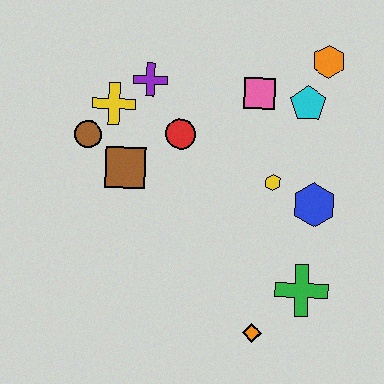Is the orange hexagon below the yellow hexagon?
No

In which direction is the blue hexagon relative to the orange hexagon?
The blue hexagon is below the orange hexagon.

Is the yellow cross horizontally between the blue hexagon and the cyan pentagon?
No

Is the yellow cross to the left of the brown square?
Yes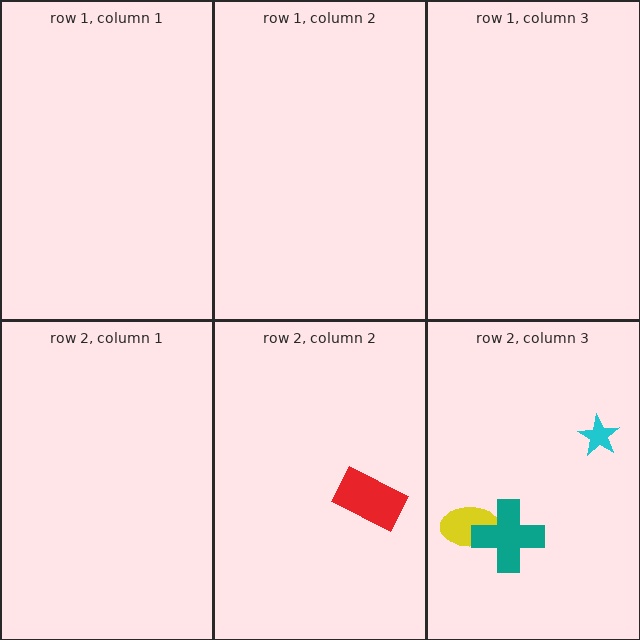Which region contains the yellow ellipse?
The row 2, column 3 region.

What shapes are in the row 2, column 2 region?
The red rectangle.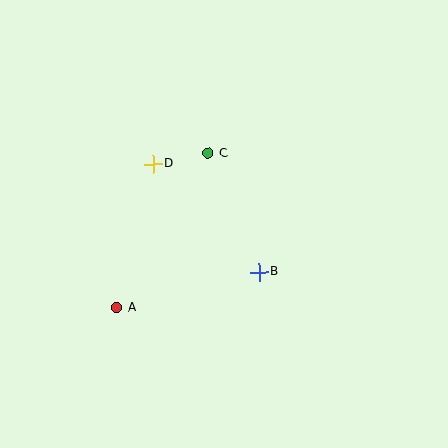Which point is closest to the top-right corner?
Point C is closest to the top-right corner.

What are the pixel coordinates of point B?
Point B is at (259, 272).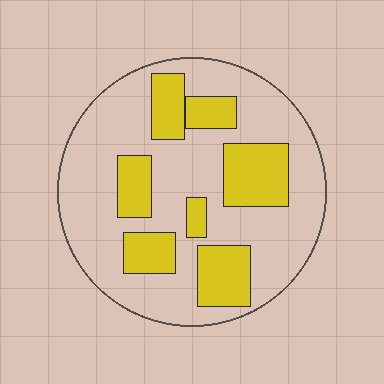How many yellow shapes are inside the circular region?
7.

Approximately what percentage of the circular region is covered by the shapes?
Approximately 30%.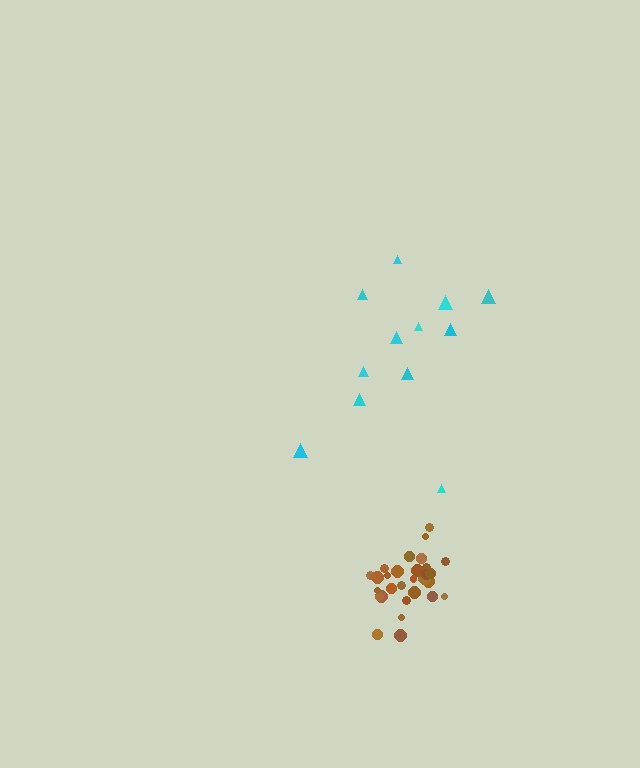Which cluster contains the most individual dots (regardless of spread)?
Brown (32).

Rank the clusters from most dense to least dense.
brown, cyan.